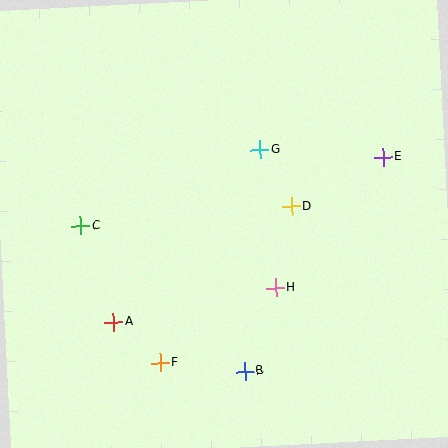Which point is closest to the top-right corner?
Point E is closest to the top-right corner.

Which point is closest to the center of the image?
Point D at (291, 206) is closest to the center.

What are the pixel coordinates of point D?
Point D is at (291, 206).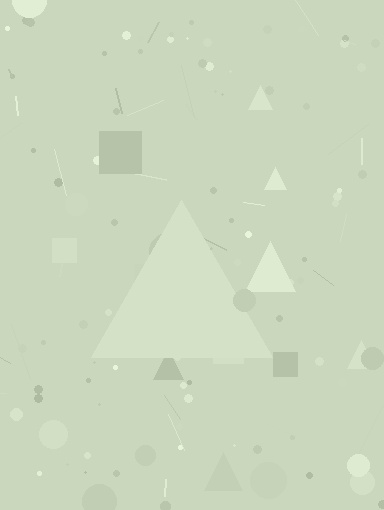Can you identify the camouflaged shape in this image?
The camouflaged shape is a triangle.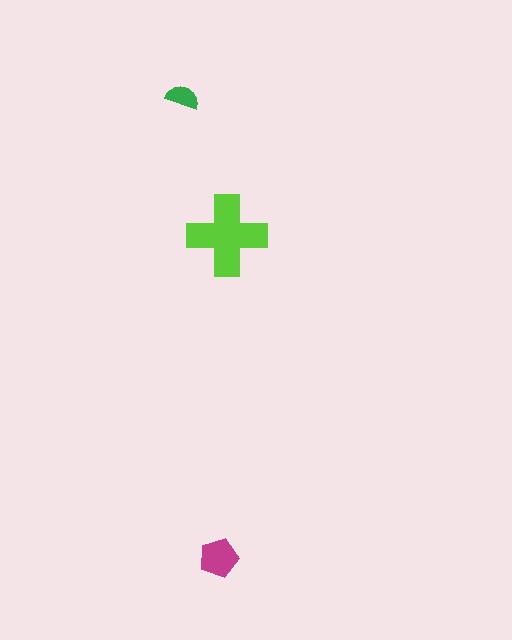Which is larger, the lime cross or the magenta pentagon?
The lime cross.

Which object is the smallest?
The green semicircle.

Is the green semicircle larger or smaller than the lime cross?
Smaller.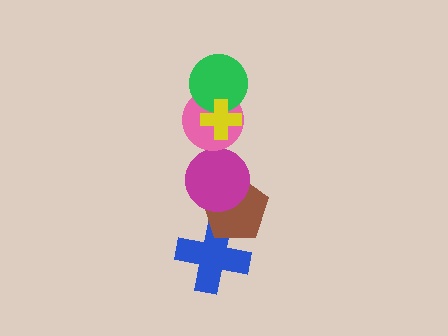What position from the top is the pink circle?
The pink circle is 3rd from the top.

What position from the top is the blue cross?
The blue cross is 6th from the top.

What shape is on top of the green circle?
The yellow cross is on top of the green circle.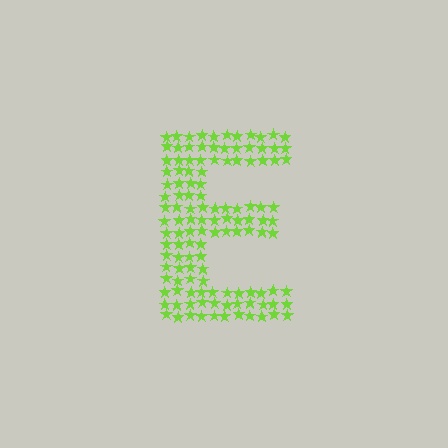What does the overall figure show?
The overall figure shows the letter E.